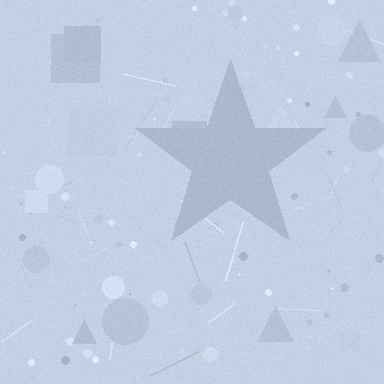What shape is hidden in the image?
A star is hidden in the image.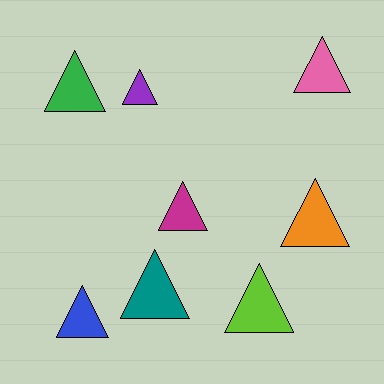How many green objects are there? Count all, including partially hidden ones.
There is 1 green object.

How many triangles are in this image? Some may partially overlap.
There are 8 triangles.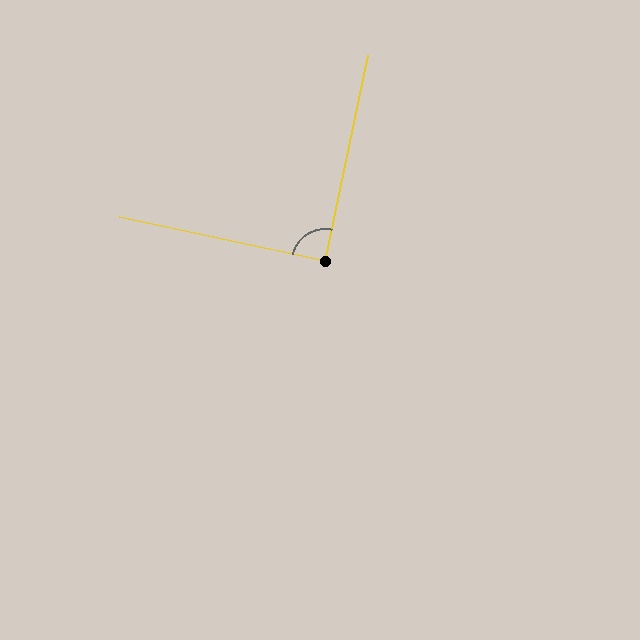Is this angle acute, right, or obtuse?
It is approximately a right angle.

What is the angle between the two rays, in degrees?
Approximately 90 degrees.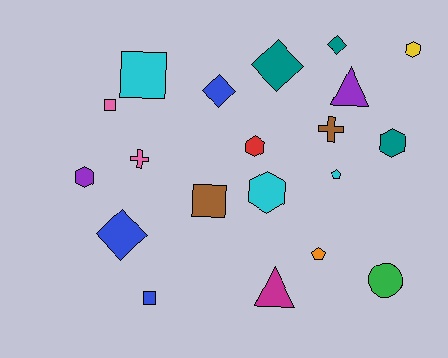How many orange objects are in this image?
There is 1 orange object.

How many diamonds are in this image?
There are 4 diamonds.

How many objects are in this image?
There are 20 objects.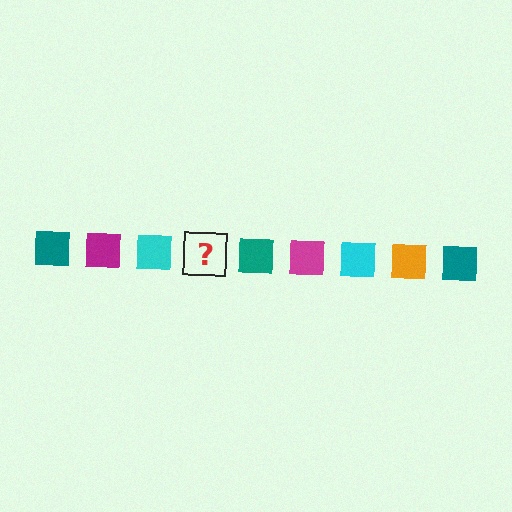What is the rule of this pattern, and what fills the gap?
The rule is that the pattern cycles through teal, magenta, cyan, orange squares. The gap should be filled with an orange square.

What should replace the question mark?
The question mark should be replaced with an orange square.